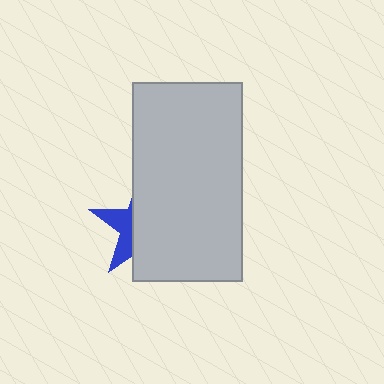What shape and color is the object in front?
The object in front is a light gray rectangle.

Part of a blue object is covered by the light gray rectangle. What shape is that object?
It is a star.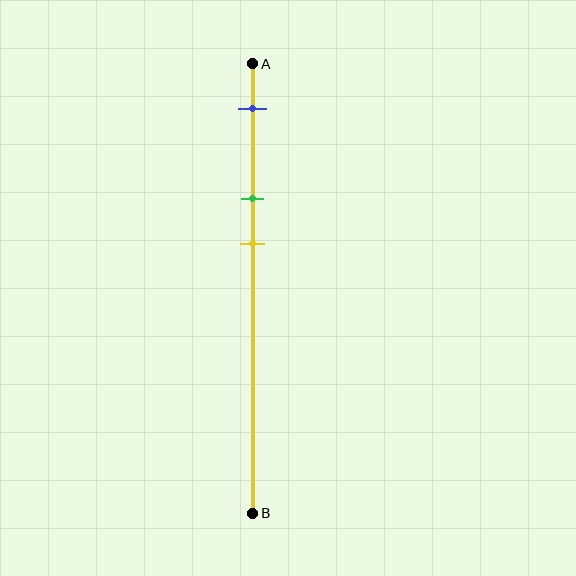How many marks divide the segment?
There are 3 marks dividing the segment.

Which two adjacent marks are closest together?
The green and yellow marks are the closest adjacent pair.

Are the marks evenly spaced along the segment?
Yes, the marks are approximately evenly spaced.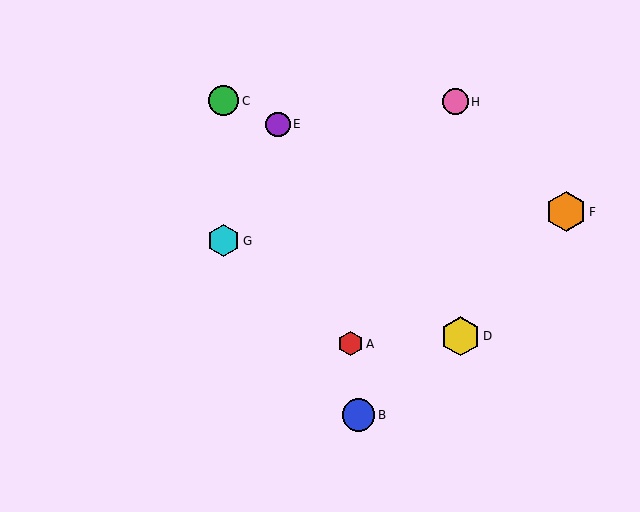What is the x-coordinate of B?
Object B is at x≈359.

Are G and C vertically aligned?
Yes, both are at x≈223.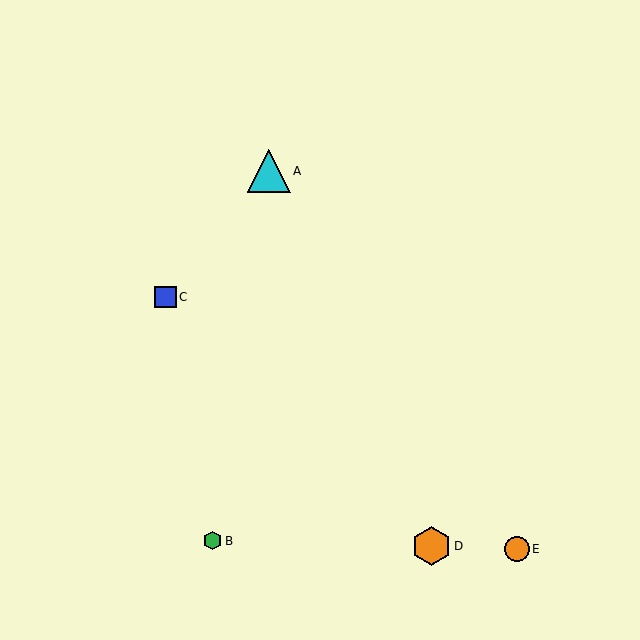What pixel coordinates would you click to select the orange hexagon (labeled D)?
Click at (432, 546) to select the orange hexagon D.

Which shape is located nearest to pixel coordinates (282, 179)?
The cyan triangle (labeled A) at (269, 172) is nearest to that location.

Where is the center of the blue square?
The center of the blue square is at (165, 297).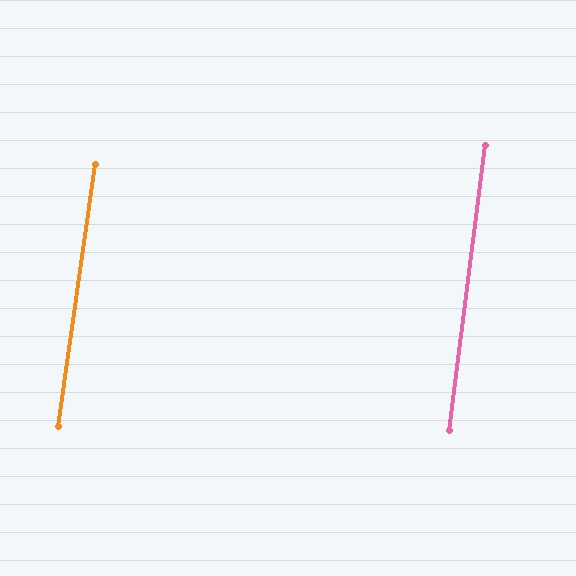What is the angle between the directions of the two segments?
Approximately 1 degree.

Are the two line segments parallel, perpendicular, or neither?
Parallel — their directions differ by only 1.1°.